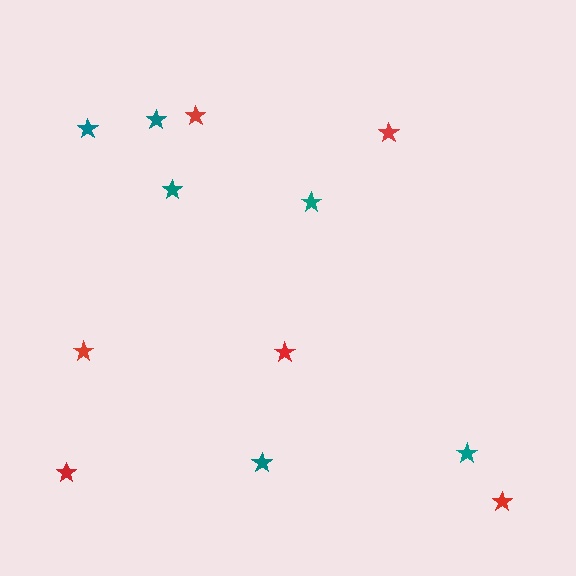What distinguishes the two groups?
There are 2 groups: one group of red stars (6) and one group of teal stars (6).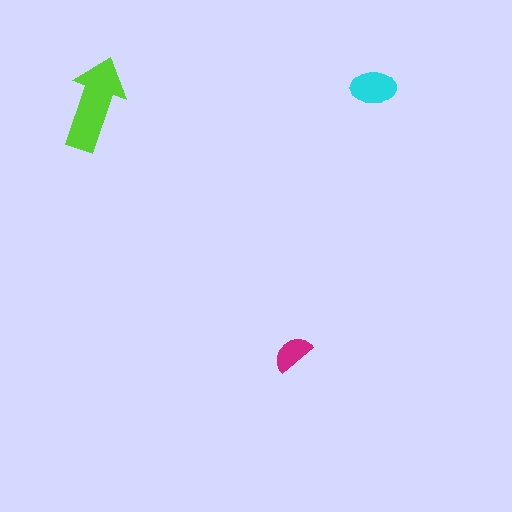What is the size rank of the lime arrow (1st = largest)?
1st.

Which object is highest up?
The cyan ellipse is topmost.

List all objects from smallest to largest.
The magenta semicircle, the cyan ellipse, the lime arrow.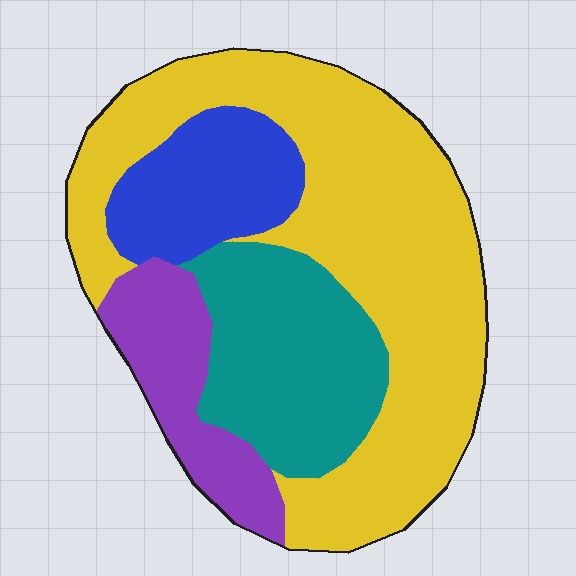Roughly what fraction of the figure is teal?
Teal covers 21% of the figure.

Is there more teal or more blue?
Teal.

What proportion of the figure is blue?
Blue takes up about one eighth (1/8) of the figure.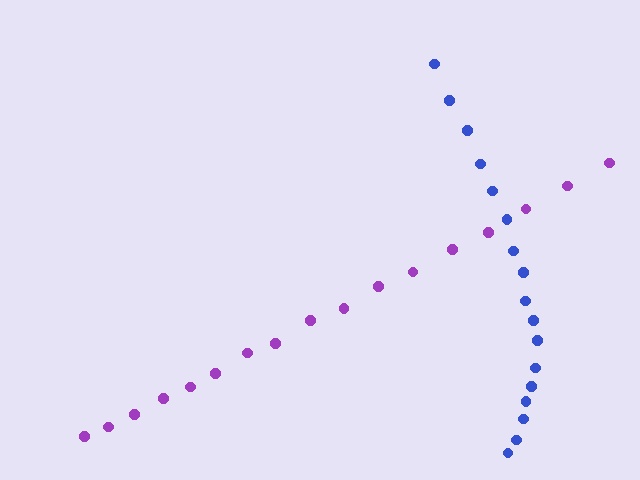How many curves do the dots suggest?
There are 2 distinct paths.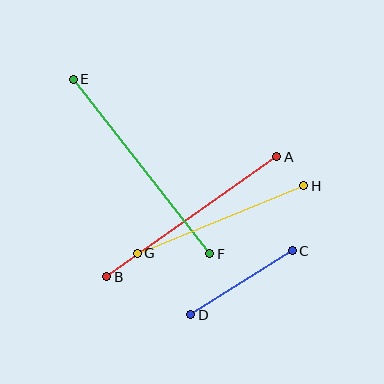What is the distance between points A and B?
The distance is approximately 208 pixels.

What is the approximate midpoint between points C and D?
The midpoint is at approximately (241, 283) pixels.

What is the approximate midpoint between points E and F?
The midpoint is at approximately (141, 167) pixels.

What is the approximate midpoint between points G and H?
The midpoint is at approximately (220, 219) pixels.